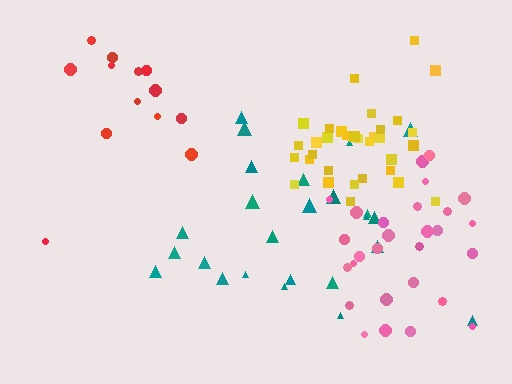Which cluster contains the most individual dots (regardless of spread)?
Yellow (33).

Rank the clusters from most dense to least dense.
yellow, pink, teal, red.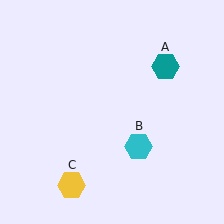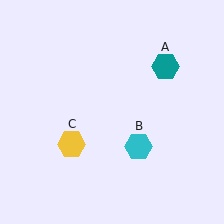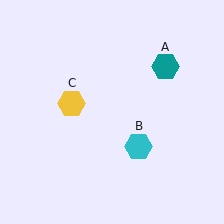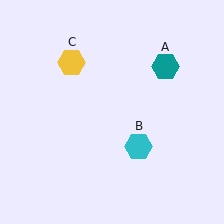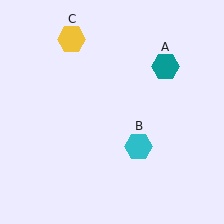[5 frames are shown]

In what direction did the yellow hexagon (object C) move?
The yellow hexagon (object C) moved up.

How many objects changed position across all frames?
1 object changed position: yellow hexagon (object C).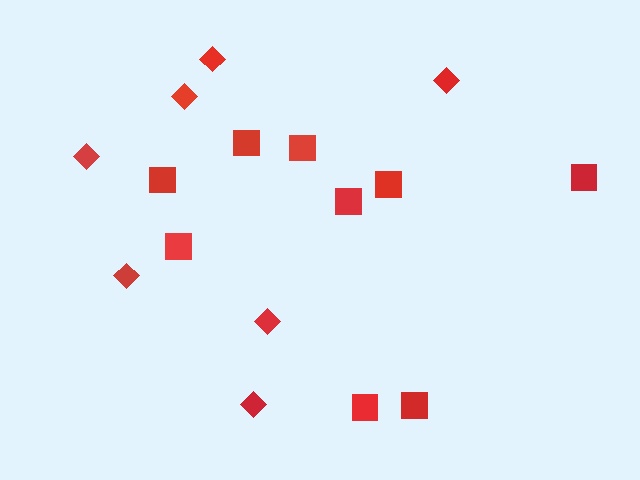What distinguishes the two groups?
There are 2 groups: one group of diamonds (7) and one group of squares (9).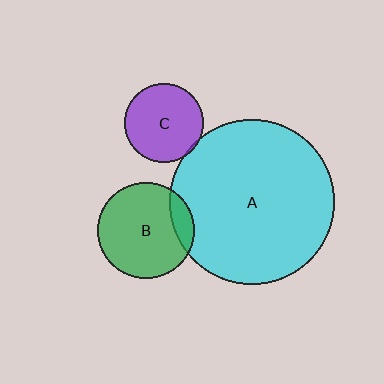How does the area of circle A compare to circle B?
Approximately 2.9 times.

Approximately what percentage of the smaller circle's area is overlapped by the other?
Approximately 15%.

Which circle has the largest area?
Circle A (cyan).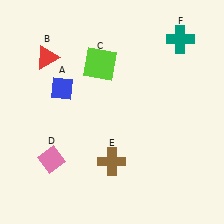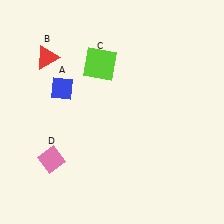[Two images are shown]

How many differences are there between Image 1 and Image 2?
There are 2 differences between the two images.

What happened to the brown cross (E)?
The brown cross (E) was removed in Image 2. It was in the bottom-left area of Image 1.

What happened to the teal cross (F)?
The teal cross (F) was removed in Image 2. It was in the top-right area of Image 1.